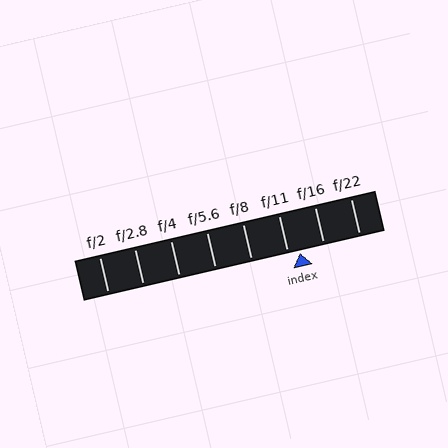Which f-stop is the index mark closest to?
The index mark is closest to f/11.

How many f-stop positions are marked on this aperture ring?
There are 8 f-stop positions marked.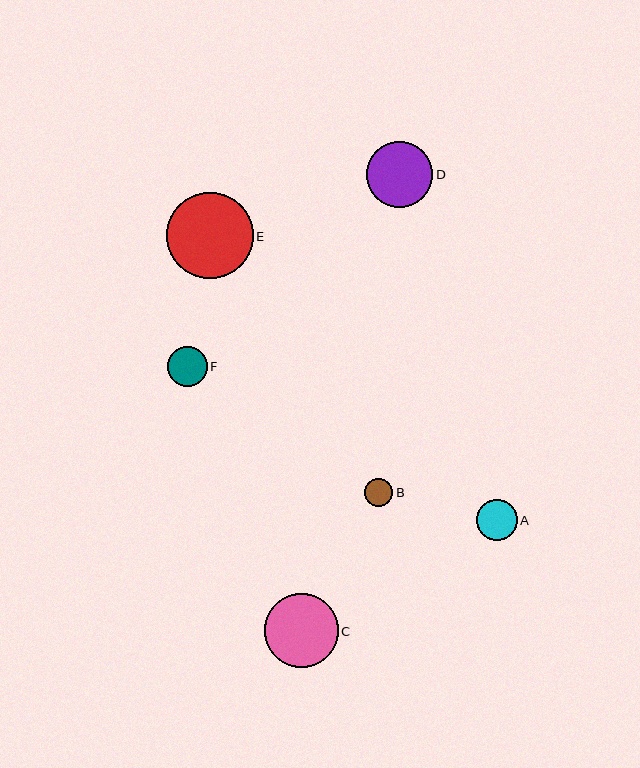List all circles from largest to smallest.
From largest to smallest: E, C, D, A, F, B.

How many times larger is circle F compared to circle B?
Circle F is approximately 1.4 times the size of circle B.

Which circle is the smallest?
Circle B is the smallest with a size of approximately 29 pixels.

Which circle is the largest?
Circle E is the largest with a size of approximately 87 pixels.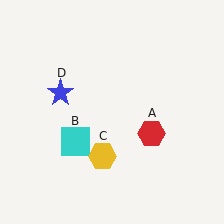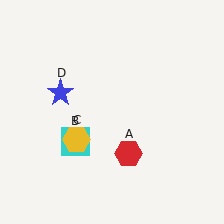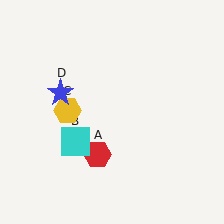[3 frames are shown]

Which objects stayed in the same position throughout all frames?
Cyan square (object B) and blue star (object D) remained stationary.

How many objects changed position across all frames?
2 objects changed position: red hexagon (object A), yellow hexagon (object C).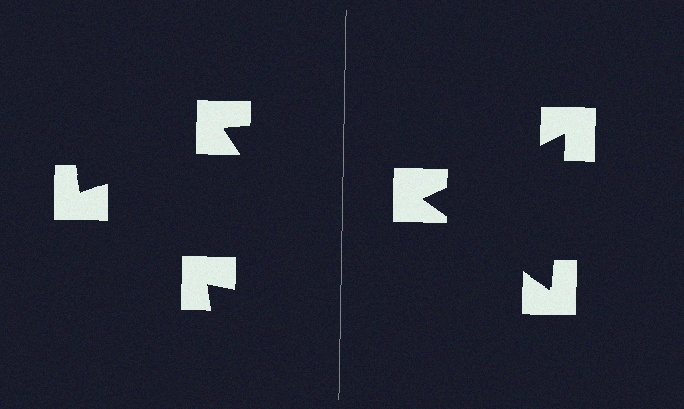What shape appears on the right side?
An illusory triangle.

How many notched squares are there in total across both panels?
6 — 3 on each side.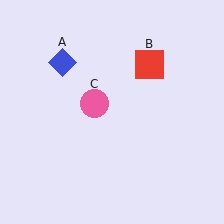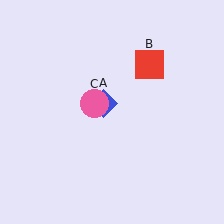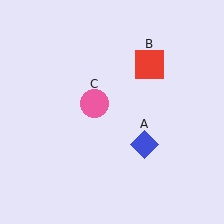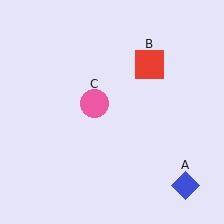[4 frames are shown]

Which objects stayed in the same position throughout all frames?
Red square (object B) and pink circle (object C) remained stationary.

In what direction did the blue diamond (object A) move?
The blue diamond (object A) moved down and to the right.